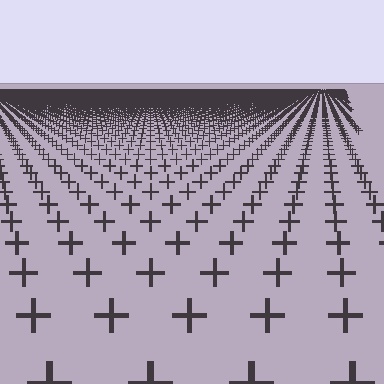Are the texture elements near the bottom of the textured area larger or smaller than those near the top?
Larger. Near the bottom, elements are closer to the viewer and appear at a bigger on-screen size.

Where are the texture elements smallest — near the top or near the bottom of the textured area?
Near the top.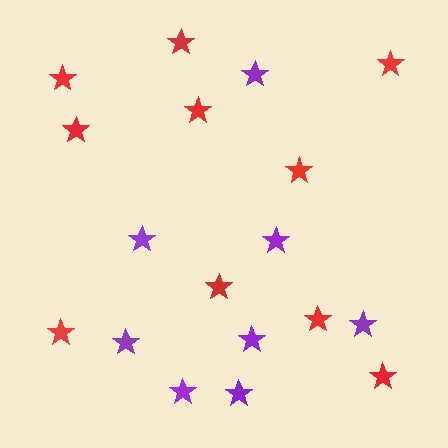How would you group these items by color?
There are 2 groups: one group of red stars (10) and one group of purple stars (8).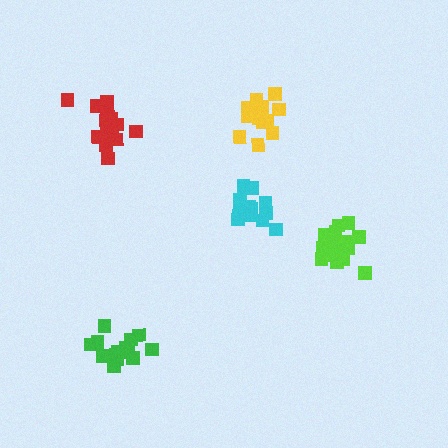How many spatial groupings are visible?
There are 5 spatial groupings.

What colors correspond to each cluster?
The clusters are colored: lime, cyan, red, yellow, green.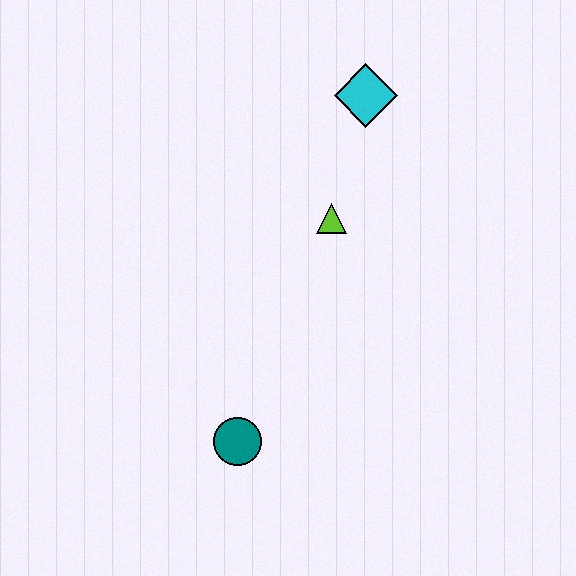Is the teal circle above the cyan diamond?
No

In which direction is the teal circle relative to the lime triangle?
The teal circle is below the lime triangle.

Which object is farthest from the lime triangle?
The teal circle is farthest from the lime triangle.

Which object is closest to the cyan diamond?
The lime triangle is closest to the cyan diamond.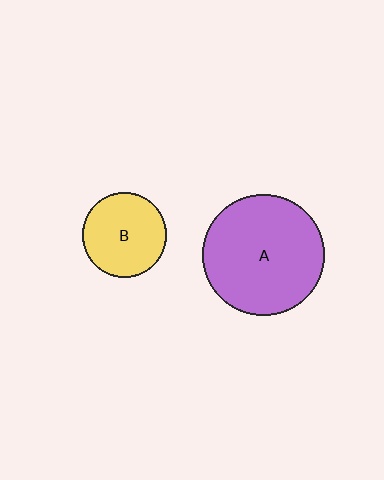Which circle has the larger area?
Circle A (purple).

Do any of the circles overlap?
No, none of the circles overlap.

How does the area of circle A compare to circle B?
Approximately 2.1 times.